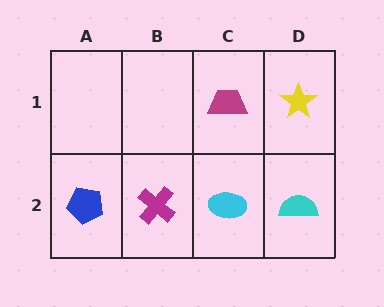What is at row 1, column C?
A magenta trapezoid.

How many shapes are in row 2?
4 shapes.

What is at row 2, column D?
A cyan semicircle.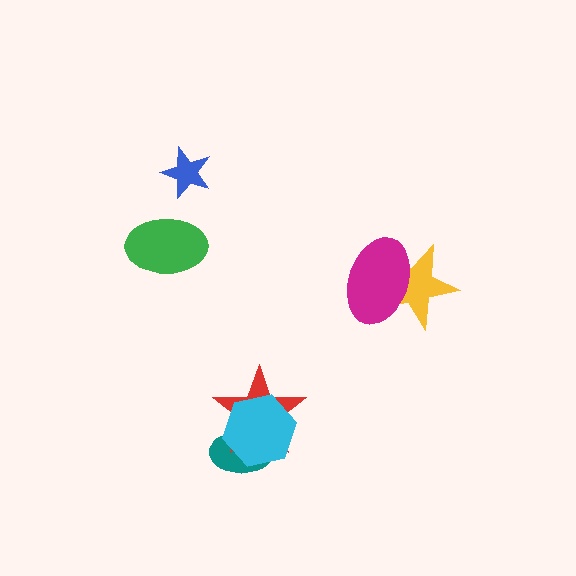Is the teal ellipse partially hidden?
Yes, it is partially covered by another shape.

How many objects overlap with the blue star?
0 objects overlap with the blue star.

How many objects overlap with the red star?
2 objects overlap with the red star.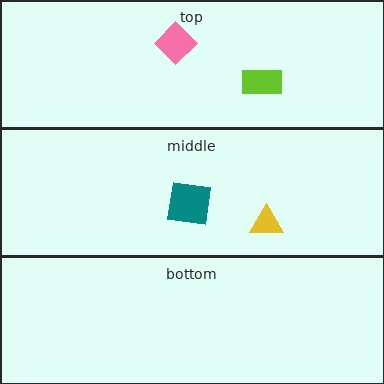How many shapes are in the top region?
2.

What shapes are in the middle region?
The teal square, the yellow triangle.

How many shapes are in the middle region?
2.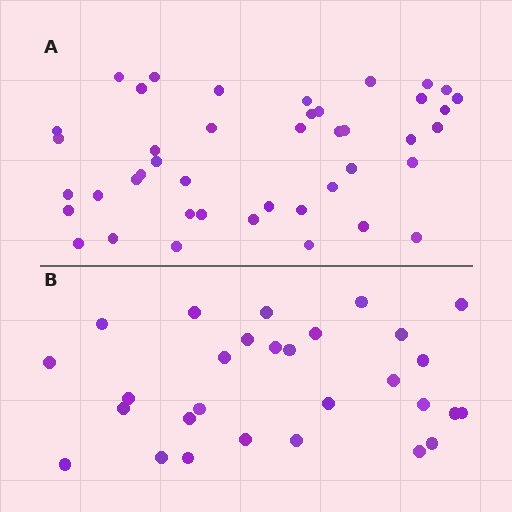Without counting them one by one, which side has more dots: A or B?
Region A (the top region) has more dots.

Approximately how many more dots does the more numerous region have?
Region A has approximately 15 more dots than region B.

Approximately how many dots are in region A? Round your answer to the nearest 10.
About 40 dots. (The exact count is 43, which rounds to 40.)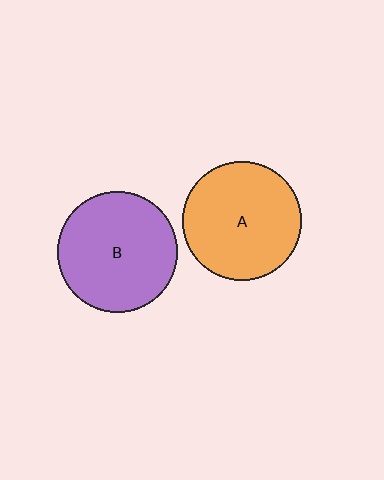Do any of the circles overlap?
No, none of the circles overlap.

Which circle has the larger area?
Circle B (purple).